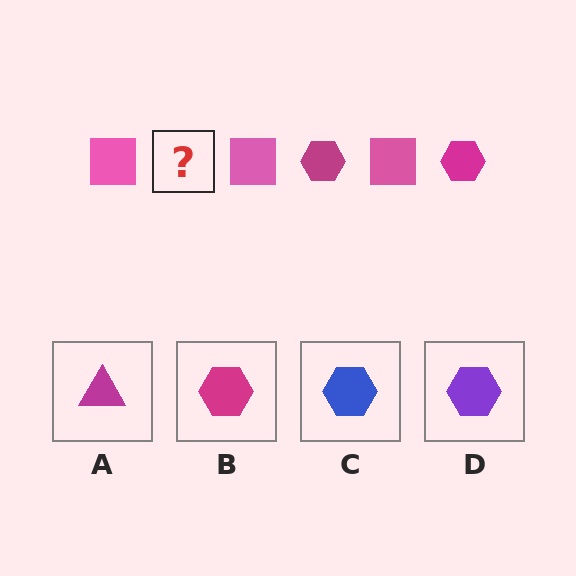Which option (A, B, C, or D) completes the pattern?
B.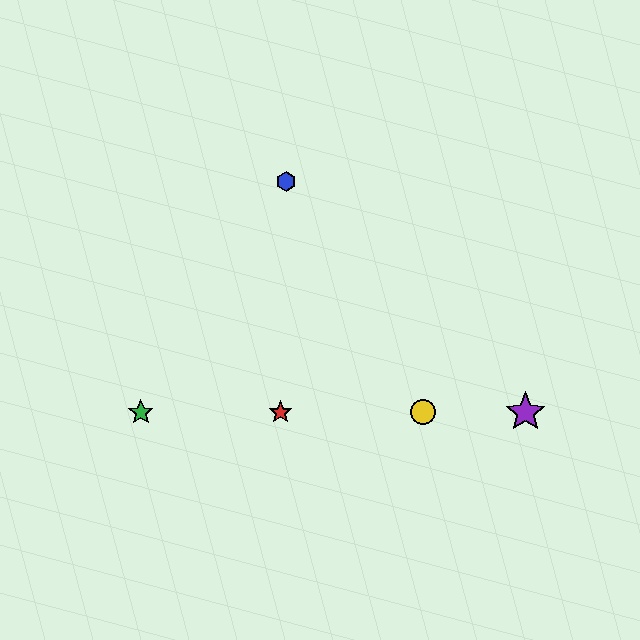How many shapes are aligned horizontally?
4 shapes (the red star, the green star, the yellow circle, the purple star) are aligned horizontally.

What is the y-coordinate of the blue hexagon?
The blue hexagon is at y≈181.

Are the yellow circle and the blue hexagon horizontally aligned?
No, the yellow circle is at y≈412 and the blue hexagon is at y≈181.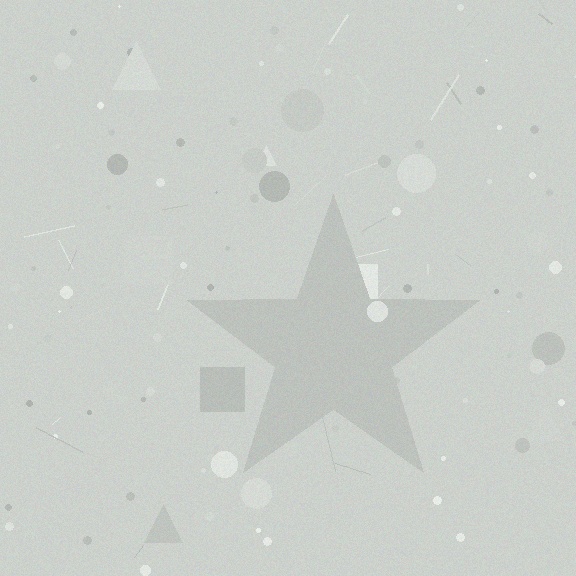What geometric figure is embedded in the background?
A star is embedded in the background.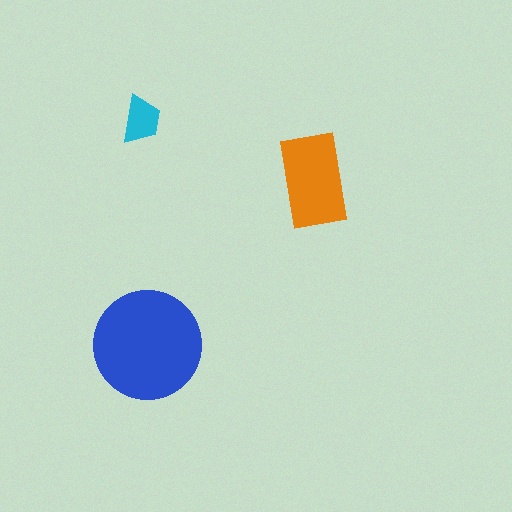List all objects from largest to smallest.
The blue circle, the orange rectangle, the cyan trapezoid.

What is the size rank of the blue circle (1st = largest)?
1st.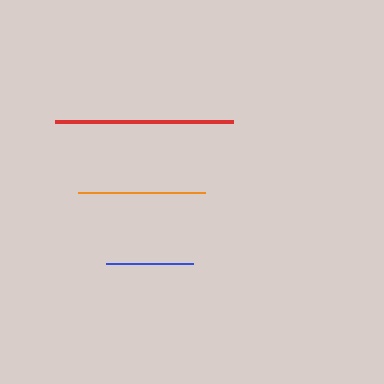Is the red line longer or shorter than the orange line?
The red line is longer than the orange line.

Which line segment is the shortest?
The blue line is the shortest at approximately 88 pixels.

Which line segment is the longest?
The red line is the longest at approximately 178 pixels.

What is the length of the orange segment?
The orange segment is approximately 128 pixels long.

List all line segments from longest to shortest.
From longest to shortest: red, orange, blue.